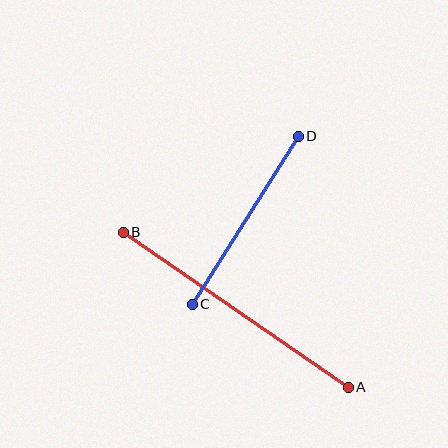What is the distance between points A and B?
The distance is approximately 274 pixels.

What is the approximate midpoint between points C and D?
The midpoint is at approximately (245, 220) pixels.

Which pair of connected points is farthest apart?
Points A and B are farthest apart.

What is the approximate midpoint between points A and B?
The midpoint is at approximately (236, 310) pixels.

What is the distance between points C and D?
The distance is approximately 199 pixels.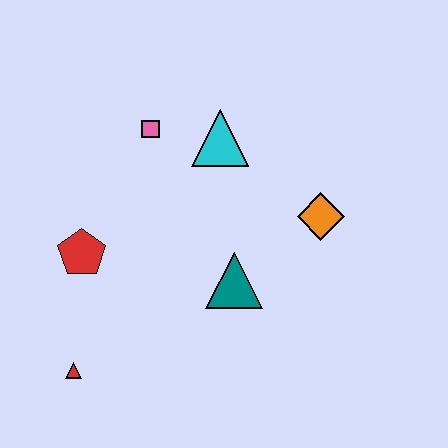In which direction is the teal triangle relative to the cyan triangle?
The teal triangle is below the cyan triangle.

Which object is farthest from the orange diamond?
The red triangle is farthest from the orange diamond.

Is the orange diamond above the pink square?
No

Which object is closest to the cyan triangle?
The pink square is closest to the cyan triangle.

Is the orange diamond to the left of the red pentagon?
No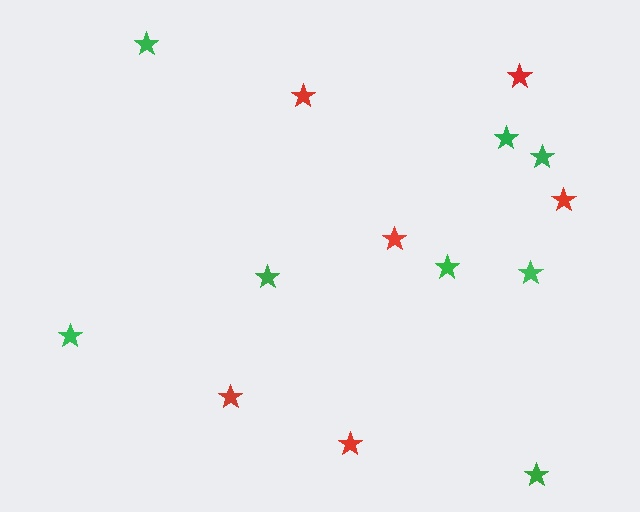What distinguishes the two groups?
There are 2 groups: one group of red stars (6) and one group of green stars (8).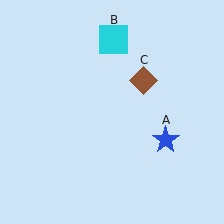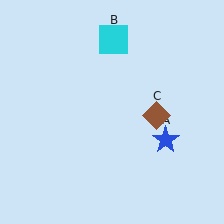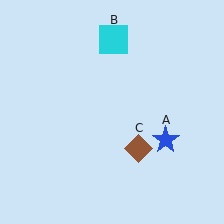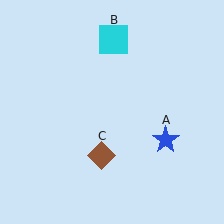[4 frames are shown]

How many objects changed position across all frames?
1 object changed position: brown diamond (object C).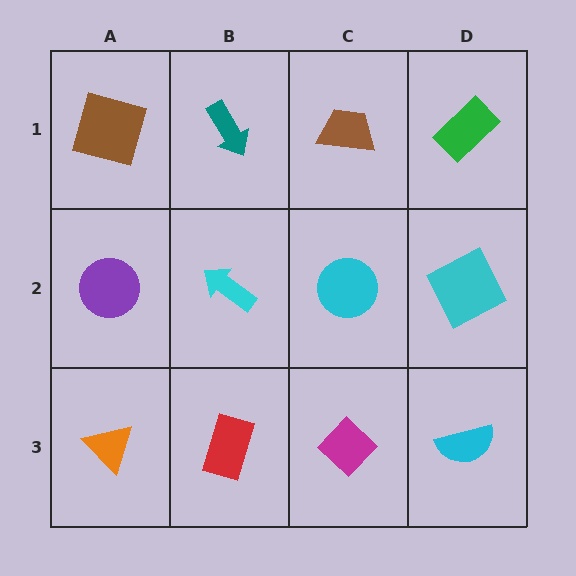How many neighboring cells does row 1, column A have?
2.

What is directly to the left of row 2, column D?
A cyan circle.